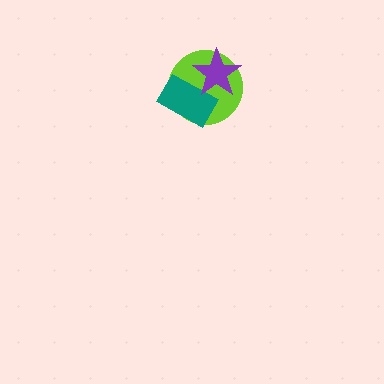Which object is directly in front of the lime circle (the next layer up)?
The teal rectangle is directly in front of the lime circle.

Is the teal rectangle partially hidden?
Yes, it is partially covered by another shape.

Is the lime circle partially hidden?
Yes, it is partially covered by another shape.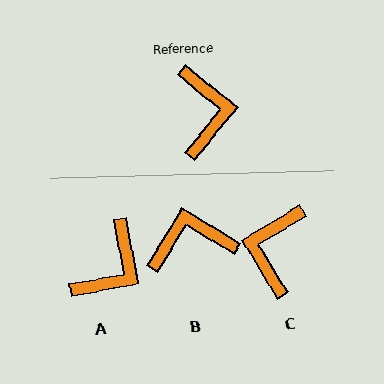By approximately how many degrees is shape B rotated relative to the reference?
Approximately 98 degrees counter-clockwise.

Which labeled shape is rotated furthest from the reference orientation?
C, about 161 degrees away.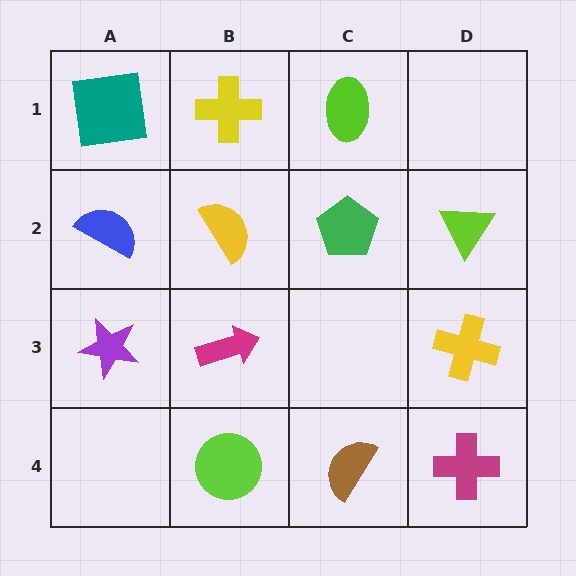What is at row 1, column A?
A teal square.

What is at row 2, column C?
A green pentagon.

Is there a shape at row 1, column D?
No, that cell is empty.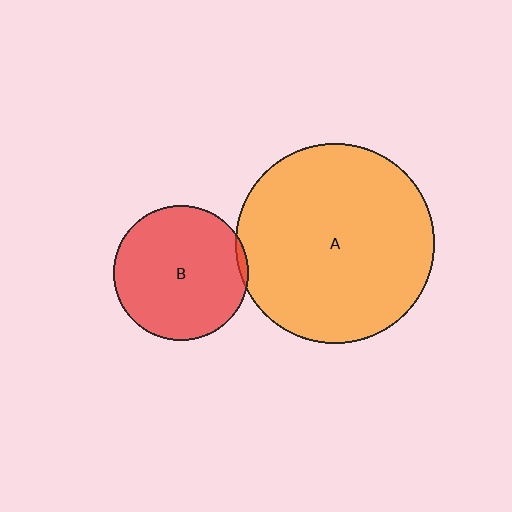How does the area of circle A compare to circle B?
Approximately 2.2 times.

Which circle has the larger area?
Circle A (orange).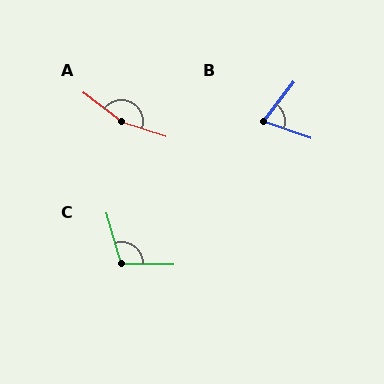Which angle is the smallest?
B, at approximately 71 degrees.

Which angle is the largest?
A, at approximately 161 degrees.